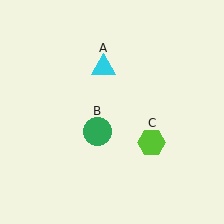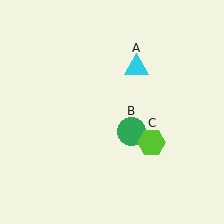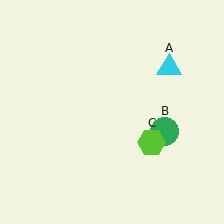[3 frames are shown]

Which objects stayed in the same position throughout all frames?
Lime hexagon (object C) remained stationary.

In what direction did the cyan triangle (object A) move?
The cyan triangle (object A) moved right.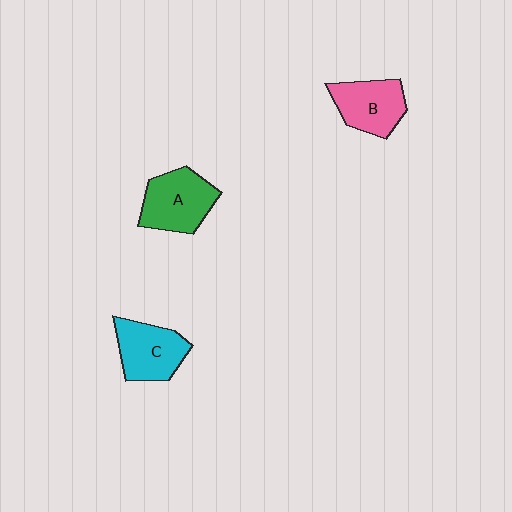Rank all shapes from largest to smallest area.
From largest to smallest: A (green), C (cyan), B (pink).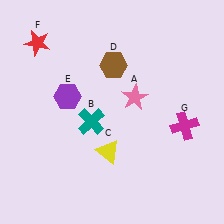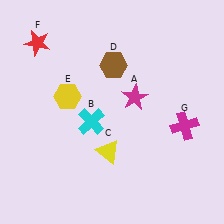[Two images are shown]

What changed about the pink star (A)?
In Image 1, A is pink. In Image 2, it changed to magenta.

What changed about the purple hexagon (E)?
In Image 1, E is purple. In Image 2, it changed to yellow.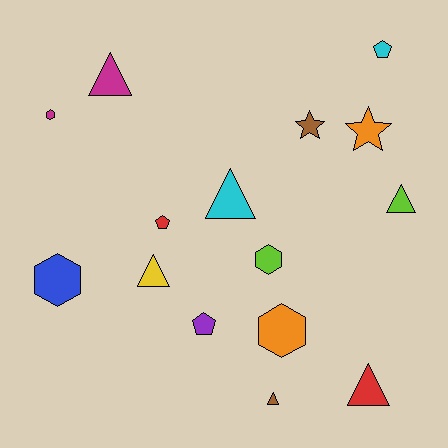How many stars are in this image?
There are 2 stars.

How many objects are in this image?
There are 15 objects.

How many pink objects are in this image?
There are no pink objects.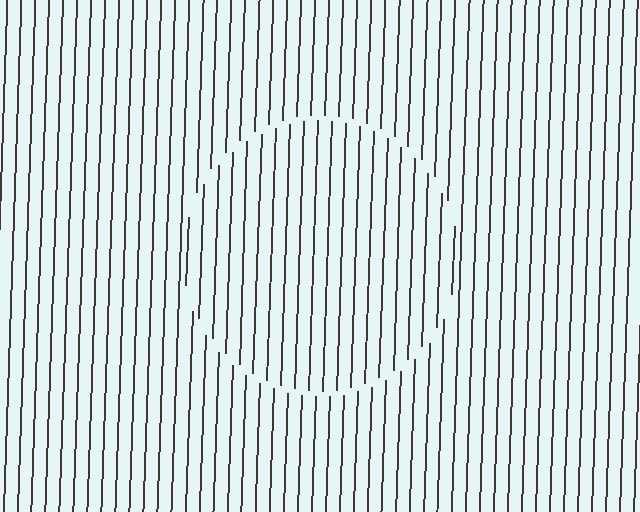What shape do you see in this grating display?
An illusory circle. The interior of the shape contains the same grating, shifted by half a period — the contour is defined by the phase discontinuity where line-ends from the inner and outer gratings abut.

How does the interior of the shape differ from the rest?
The interior of the shape contains the same grating, shifted by half a period — the contour is defined by the phase discontinuity where line-ends from the inner and outer gratings abut.